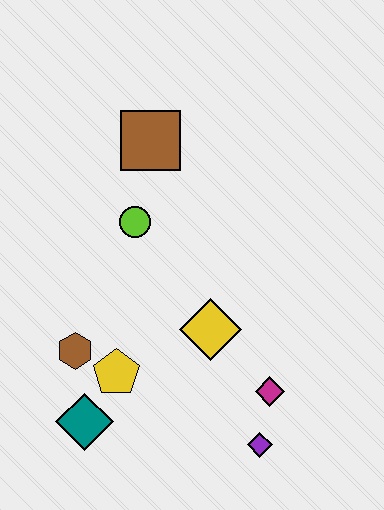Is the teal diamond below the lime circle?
Yes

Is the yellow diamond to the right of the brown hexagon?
Yes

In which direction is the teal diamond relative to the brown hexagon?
The teal diamond is below the brown hexagon.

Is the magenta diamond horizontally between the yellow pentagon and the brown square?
No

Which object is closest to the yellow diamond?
The magenta diamond is closest to the yellow diamond.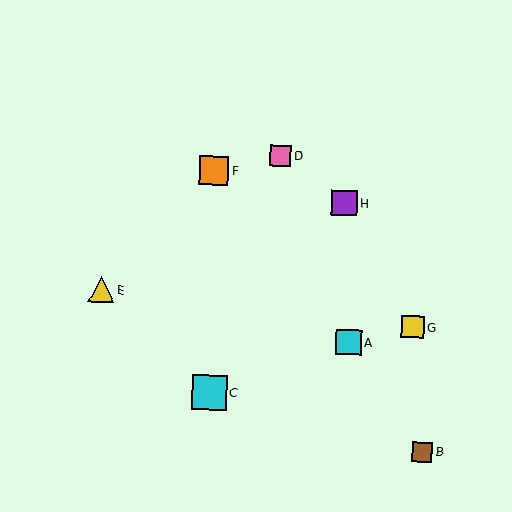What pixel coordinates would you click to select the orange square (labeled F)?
Click at (214, 171) to select the orange square F.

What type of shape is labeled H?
Shape H is a purple square.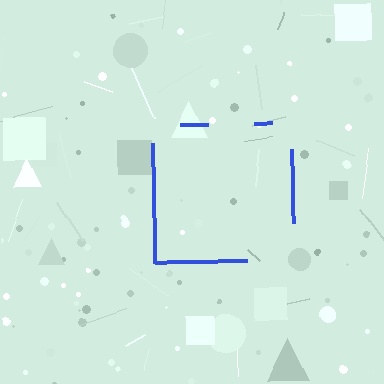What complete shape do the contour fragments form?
The contour fragments form a square.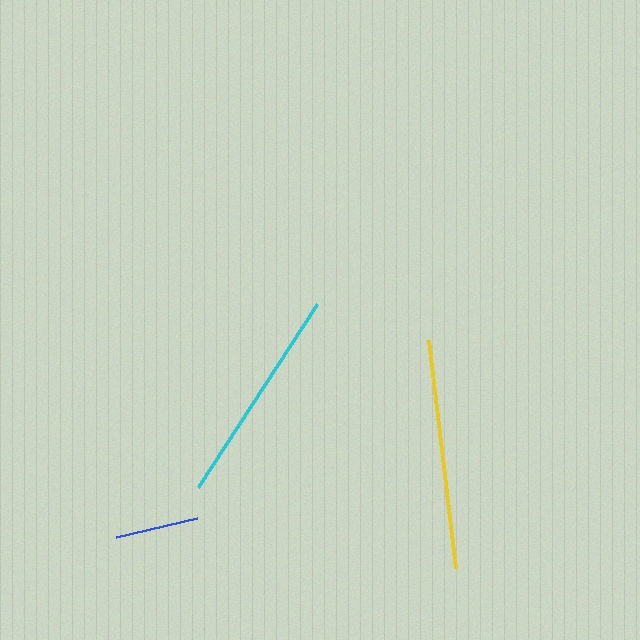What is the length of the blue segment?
The blue segment is approximately 83 pixels long.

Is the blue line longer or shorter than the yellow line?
The yellow line is longer than the blue line.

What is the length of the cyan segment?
The cyan segment is approximately 218 pixels long.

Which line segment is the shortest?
The blue line is the shortest at approximately 83 pixels.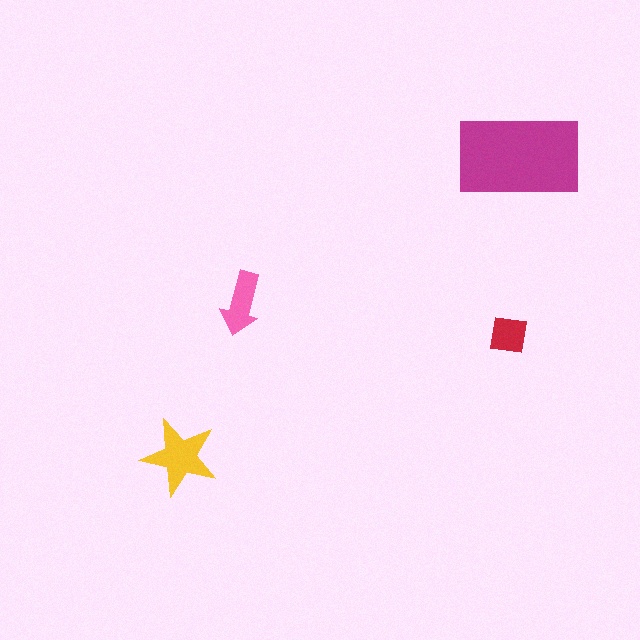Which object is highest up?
The magenta rectangle is topmost.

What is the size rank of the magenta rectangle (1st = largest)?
1st.